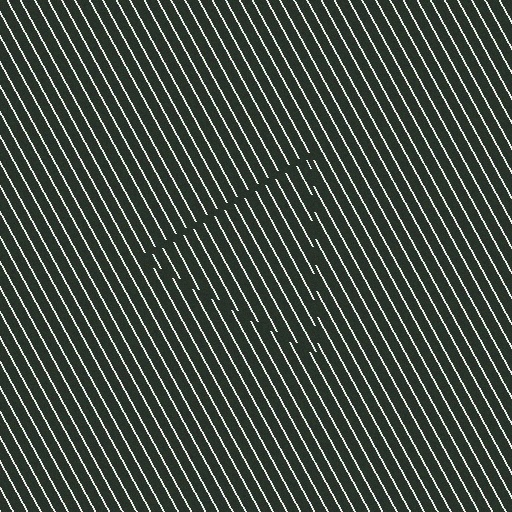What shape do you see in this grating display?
An illusory triangle. The interior of the shape contains the same grating, shifted by half a period — the contour is defined by the phase discontinuity where line-ends from the inner and outer gratings abut.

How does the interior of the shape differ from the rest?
The interior of the shape contains the same grating, shifted by half a period — the contour is defined by the phase discontinuity where line-ends from the inner and outer gratings abut.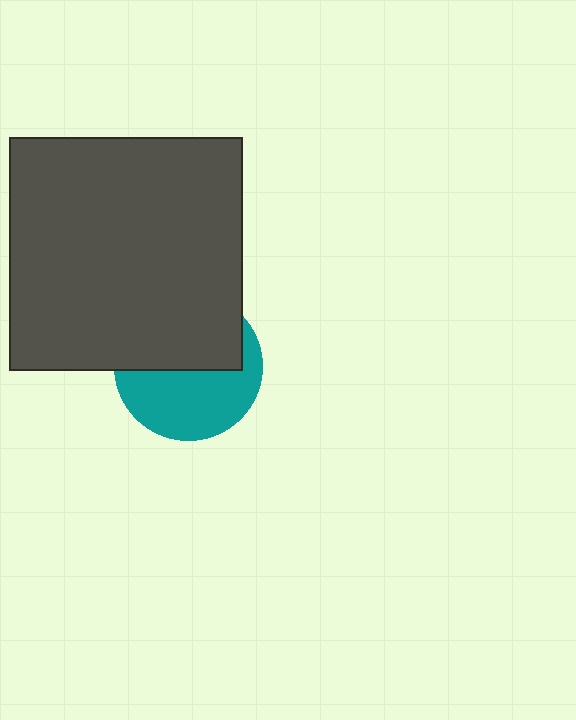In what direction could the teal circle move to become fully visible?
The teal circle could move down. That would shift it out from behind the dark gray square entirely.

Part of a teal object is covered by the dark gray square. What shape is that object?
It is a circle.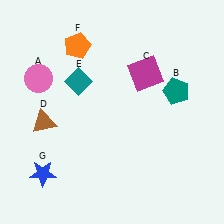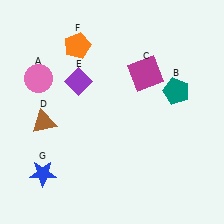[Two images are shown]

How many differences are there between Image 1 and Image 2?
There is 1 difference between the two images.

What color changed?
The diamond (E) changed from teal in Image 1 to purple in Image 2.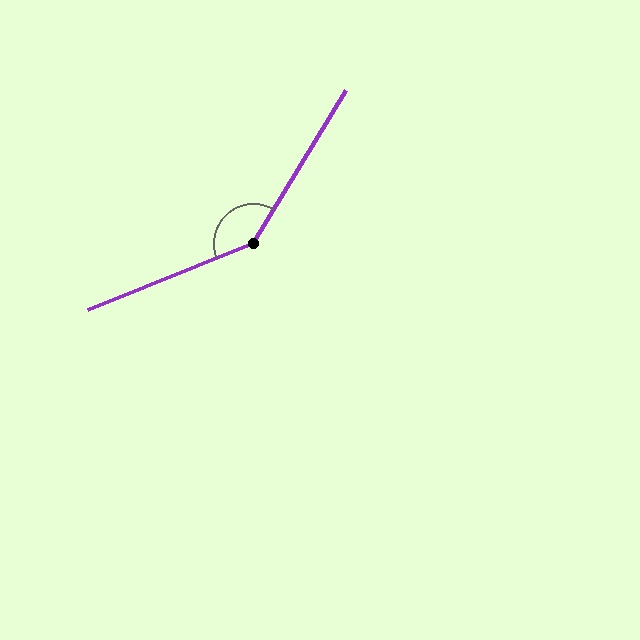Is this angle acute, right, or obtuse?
It is obtuse.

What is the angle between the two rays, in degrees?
Approximately 143 degrees.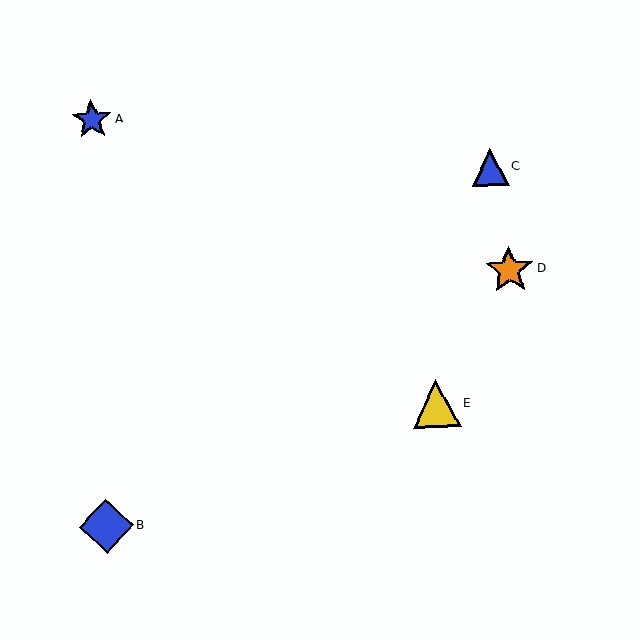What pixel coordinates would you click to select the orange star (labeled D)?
Click at (509, 270) to select the orange star D.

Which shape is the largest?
The blue diamond (labeled B) is the largest.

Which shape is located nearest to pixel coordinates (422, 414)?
The yellow triangle (labeled E) at (436, 404) is nearest to that location.